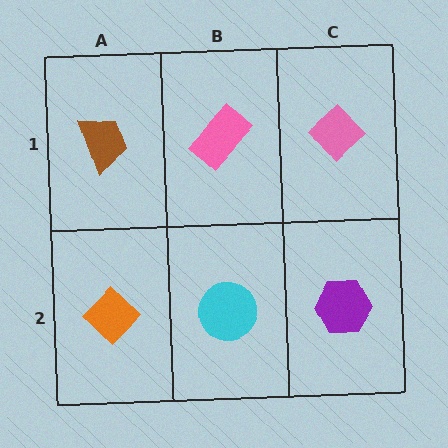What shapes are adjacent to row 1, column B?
A cyan circle (row 2, column B), a brown trapezoid (row 1, column A), a pink diamond (row 1, column C).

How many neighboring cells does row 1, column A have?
2.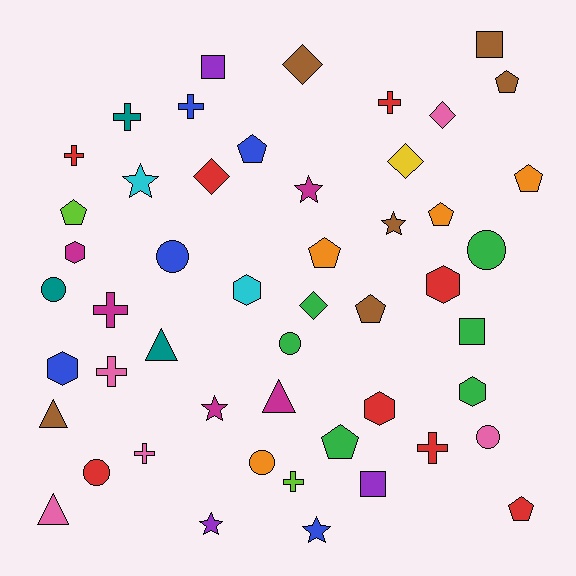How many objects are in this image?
There are 50 objects.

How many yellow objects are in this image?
There is 1 yellow object.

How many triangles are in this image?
There are 4 triangles.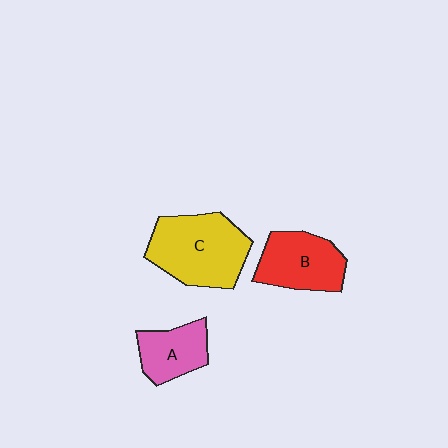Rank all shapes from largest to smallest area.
From largest to smallest: C (yellow), B (red), A (pink).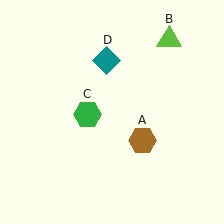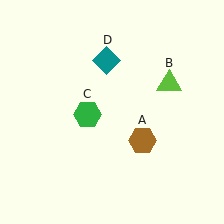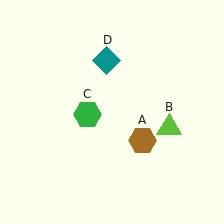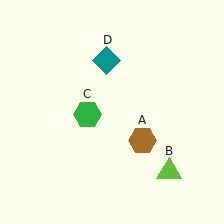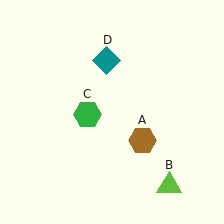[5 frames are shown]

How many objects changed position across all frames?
1 object changed position: lime triangle (object B).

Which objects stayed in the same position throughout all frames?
Brown hexagon (object A) and green hexagon (object C) and teal diamond (object D) remained stationary.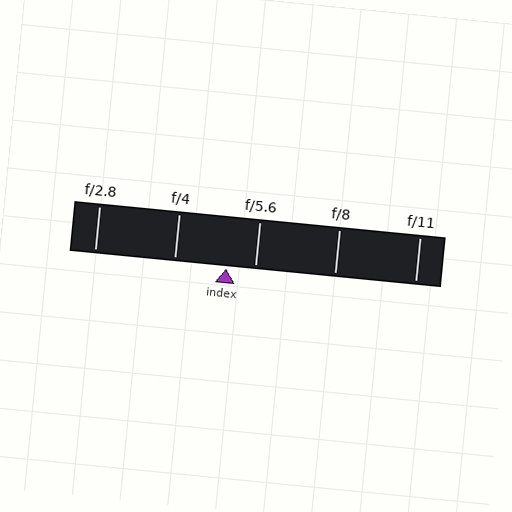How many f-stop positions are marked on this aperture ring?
There are 5 f-stop positions marked.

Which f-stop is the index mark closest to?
The index mark is closest to f/5.6.